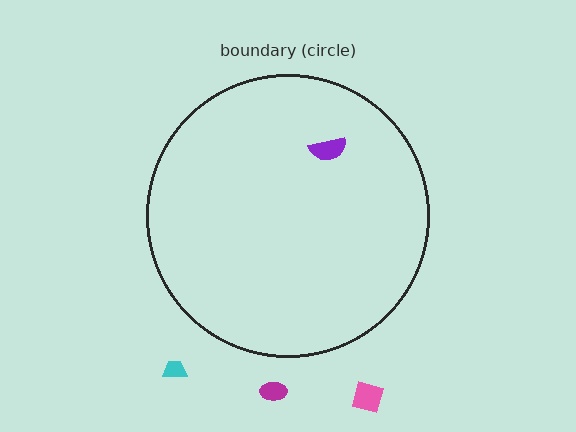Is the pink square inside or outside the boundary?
Outside.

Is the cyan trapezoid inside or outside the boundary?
Outside.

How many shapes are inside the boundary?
1 inside, 3 outside.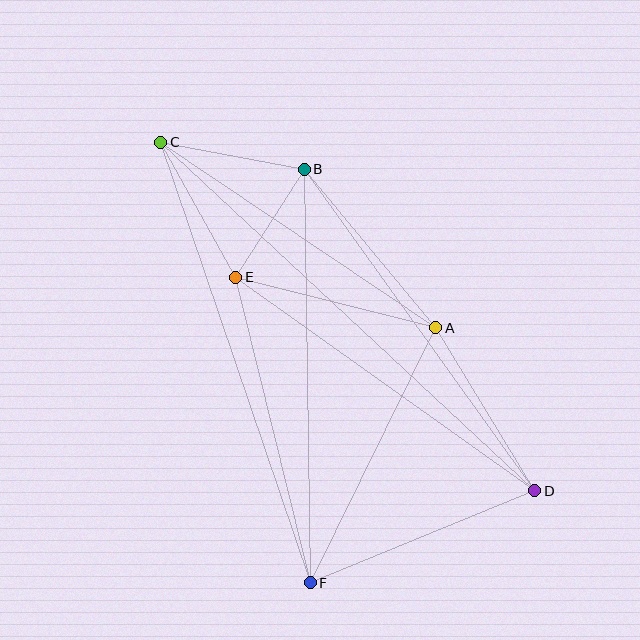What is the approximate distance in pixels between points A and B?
The distance between A and B is approximately 206 pixels.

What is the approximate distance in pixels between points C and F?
The distance between C and F is approximately 465 pixels.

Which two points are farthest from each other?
Points C and D are farthest from each other.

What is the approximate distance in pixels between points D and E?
The distance between D and E is approximately 368 pixels.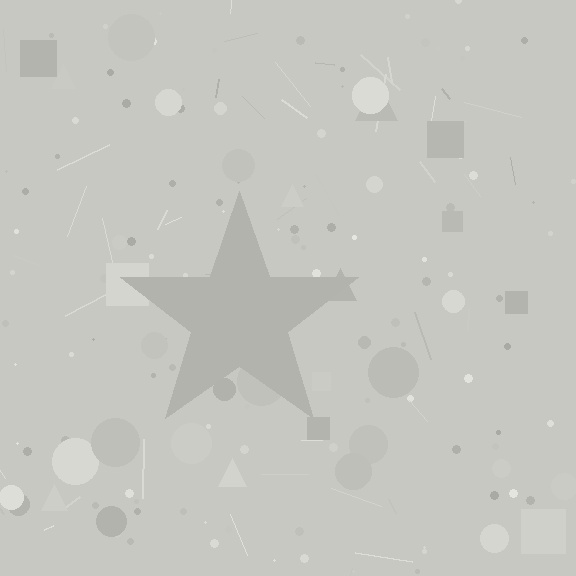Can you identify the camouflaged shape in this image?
The camouflaged shape is a star.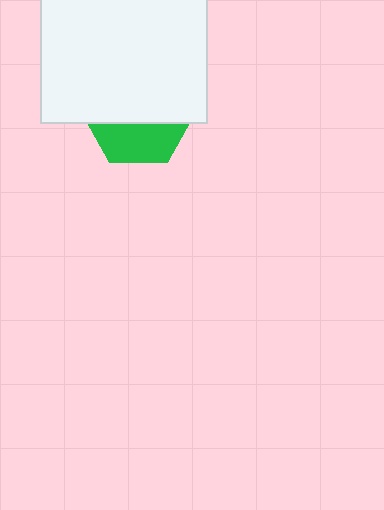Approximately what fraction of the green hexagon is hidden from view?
Roughly 63% of the green hexagon is hidden behind the white square.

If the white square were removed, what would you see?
You would see the complete green hexagon.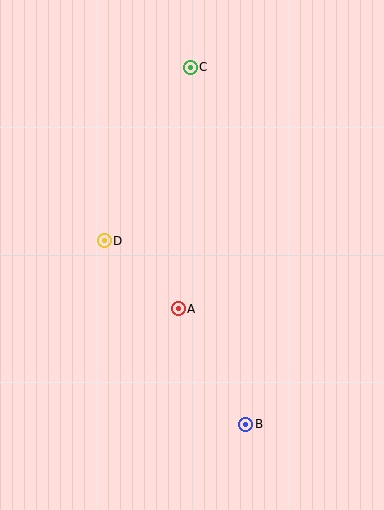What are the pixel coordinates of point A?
Point A is at (178, 309).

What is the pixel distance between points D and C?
The distance between D and C is 194 pixels.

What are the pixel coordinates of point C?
Point C is at (190, 67).